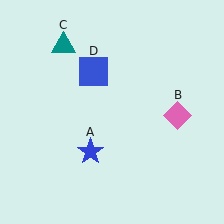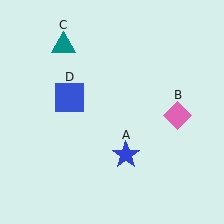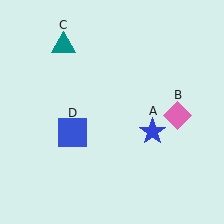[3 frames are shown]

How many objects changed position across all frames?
2 objects changed position: blue star (object A), blue square (object D).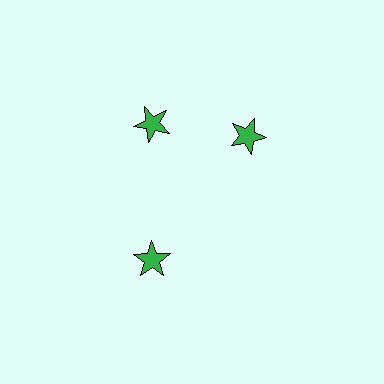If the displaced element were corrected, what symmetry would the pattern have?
It would have 3-fold rotational symmetry — the pattern would map onto itself every 120 degrees.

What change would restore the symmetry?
The symmetry would be restored by rotating it back into even spacing with its neighbors so that all 3 stars sit at equal angles and equal distance from the center.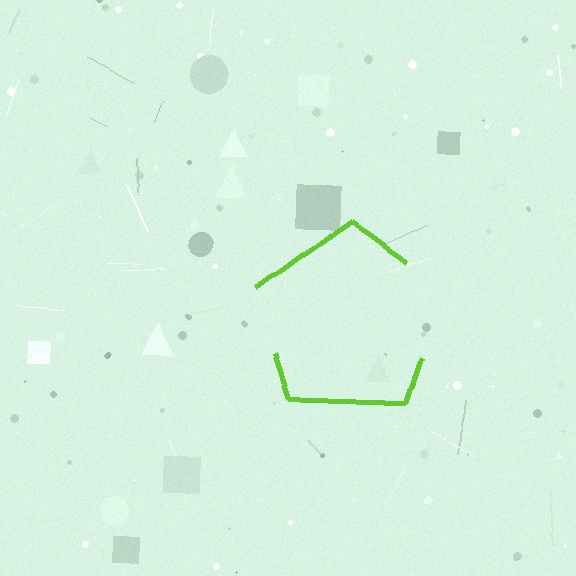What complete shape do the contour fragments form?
The contour fragments form a pentagon.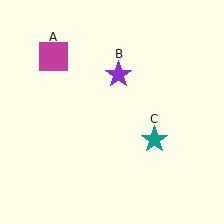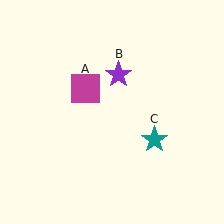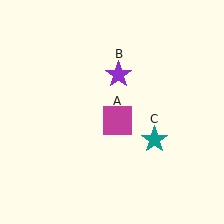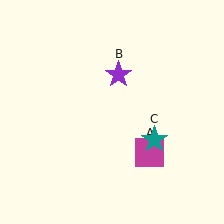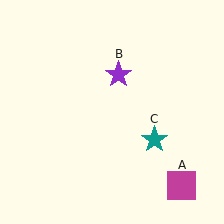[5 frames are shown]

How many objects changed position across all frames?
1 object changed position: magenta square (object A).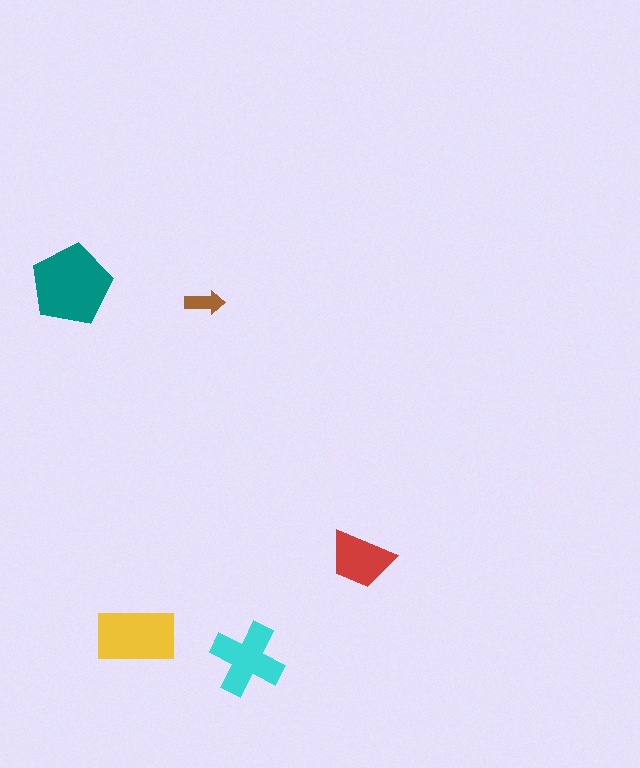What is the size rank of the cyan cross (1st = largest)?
3rd.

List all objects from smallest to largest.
The brown arrow, the red trapezoid, the cyan cross, the yellow rectangle, the teal pentagon.